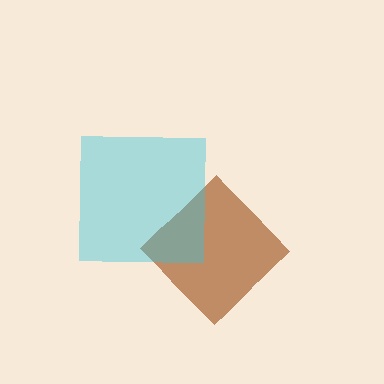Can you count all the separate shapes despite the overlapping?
Yes, there are 2 separate shapes.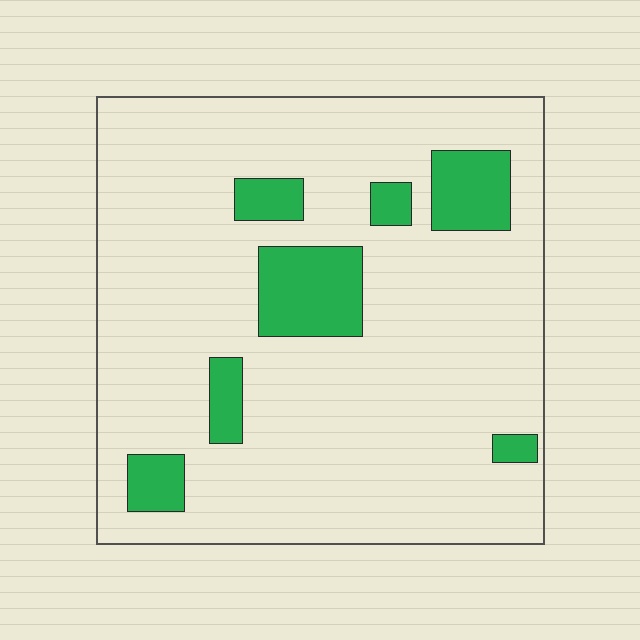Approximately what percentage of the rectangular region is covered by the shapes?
Approximately 15%.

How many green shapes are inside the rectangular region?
7.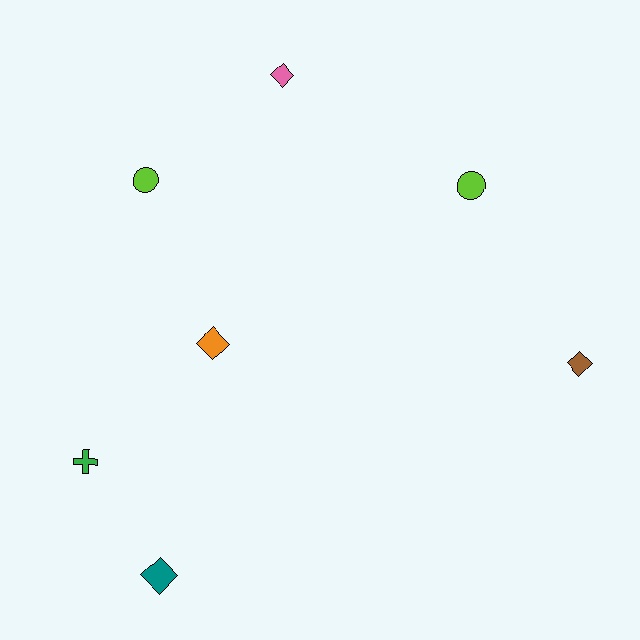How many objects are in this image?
There are 7 objects.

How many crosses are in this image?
There is 1 cross.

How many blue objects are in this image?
There are no blue objects.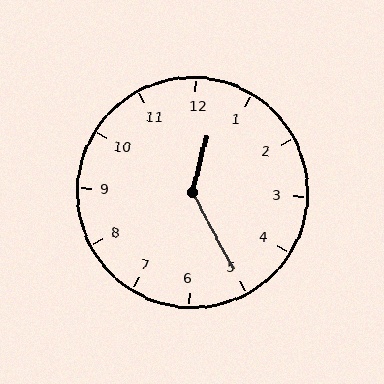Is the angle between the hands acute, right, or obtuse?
It is obtuse.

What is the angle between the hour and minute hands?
Approximately 138 degrees.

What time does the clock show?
12:25.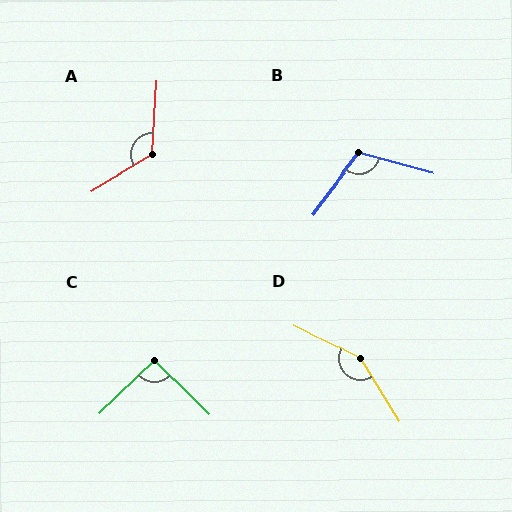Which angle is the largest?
D, at approximately 148 degrees.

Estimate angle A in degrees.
Approximately 124 degrees.